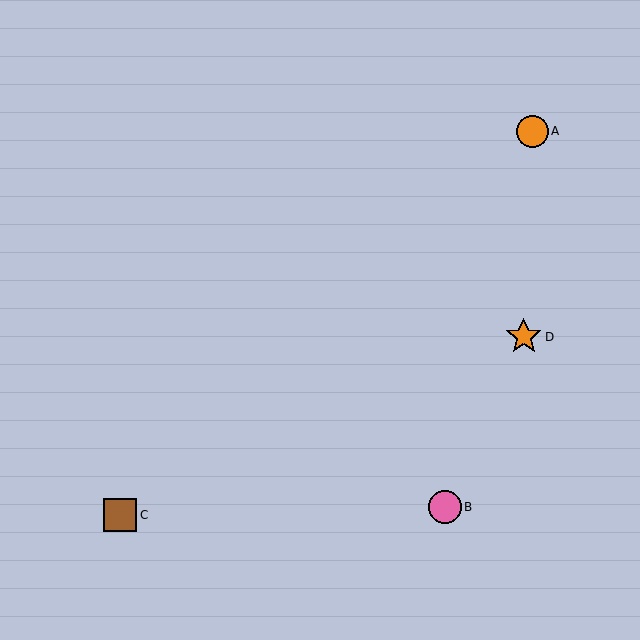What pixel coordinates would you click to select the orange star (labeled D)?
Click at (524, 337) to select the orange star D.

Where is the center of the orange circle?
The center of the orange circle is at (532, 131).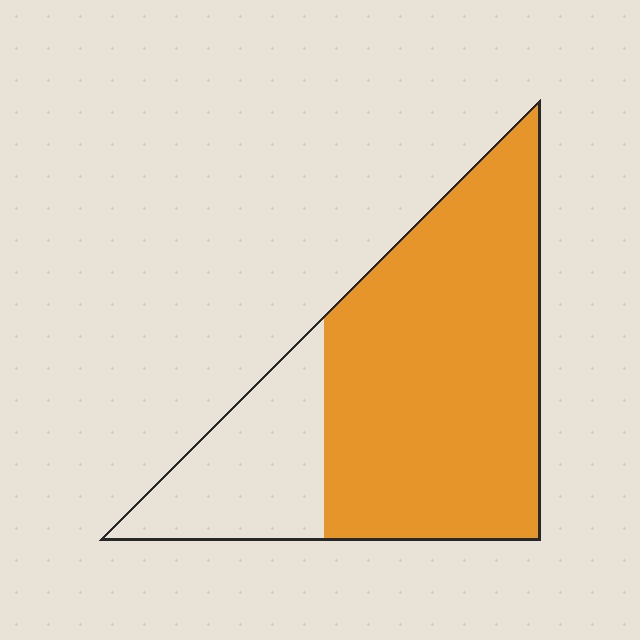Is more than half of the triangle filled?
Yes.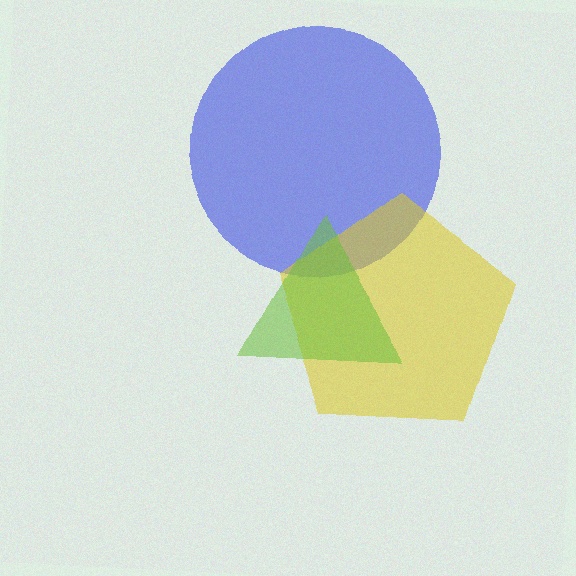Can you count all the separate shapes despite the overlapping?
Yes, there are 3 separate shapes.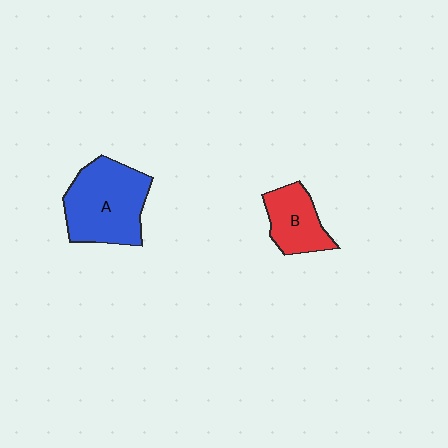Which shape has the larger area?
Shape A (blue).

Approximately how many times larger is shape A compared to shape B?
Approximately 1.8 times.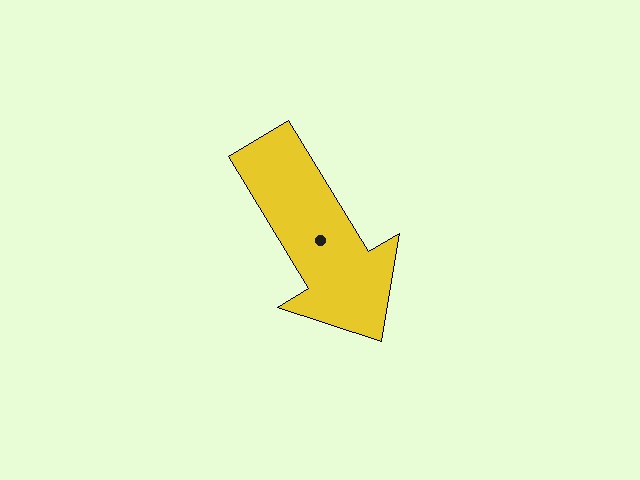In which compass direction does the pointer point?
Southeast.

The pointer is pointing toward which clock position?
Roughly 5 o'clock.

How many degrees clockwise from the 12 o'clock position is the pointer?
Approximately 149 degrees.